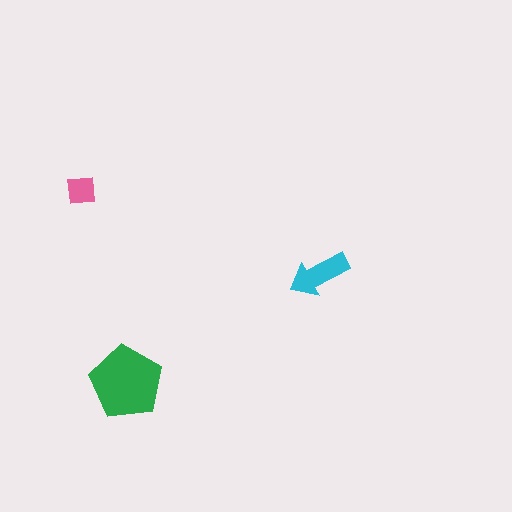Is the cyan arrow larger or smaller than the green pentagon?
Smaller.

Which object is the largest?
The green pentagon.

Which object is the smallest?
The pink square.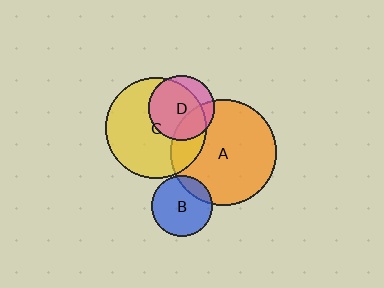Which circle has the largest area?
Circle A (orange).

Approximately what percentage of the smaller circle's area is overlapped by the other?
Approximately 80%.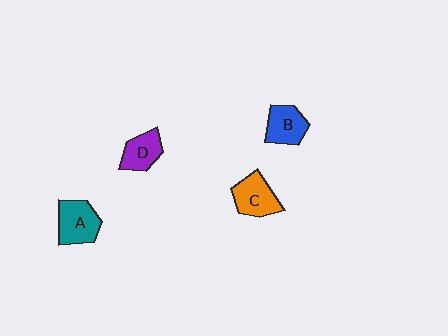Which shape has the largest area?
Shape A (teal).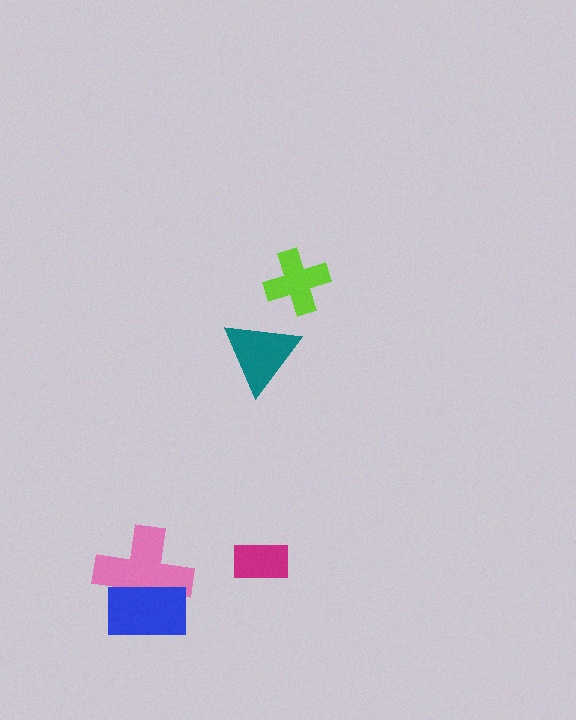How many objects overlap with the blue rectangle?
1 object overlaps with the blue rectangle.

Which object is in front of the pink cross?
The blue rectangle is in front of the pink cross.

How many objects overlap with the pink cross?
1 object overlaps with the pink cross.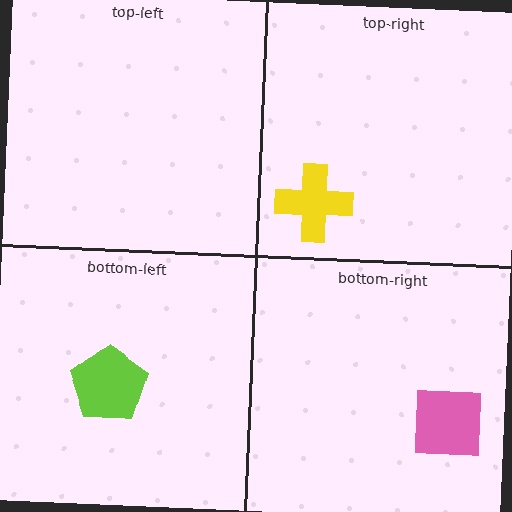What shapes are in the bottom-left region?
The lime pentagon.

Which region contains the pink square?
The bottom-right region.